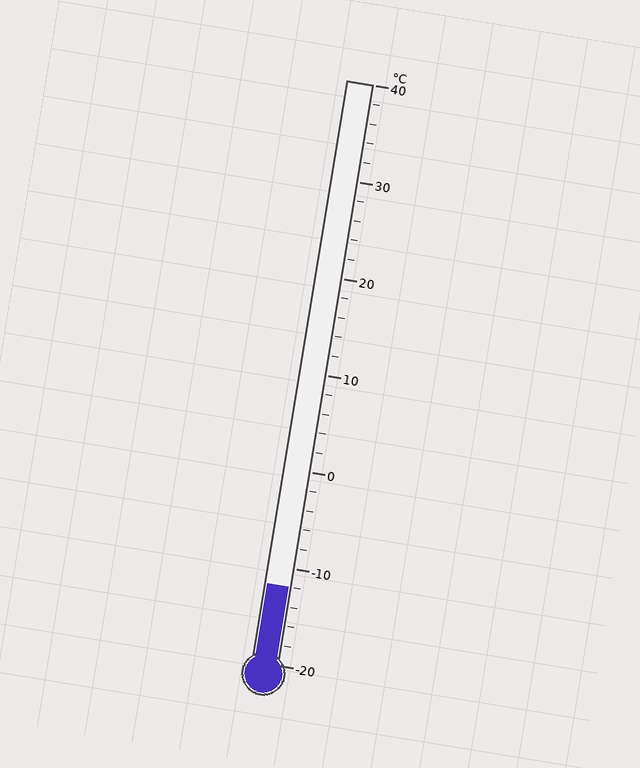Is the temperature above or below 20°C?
The temperature is below 20°C.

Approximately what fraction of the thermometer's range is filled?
The thermometer is filled to approximately 15% of its range.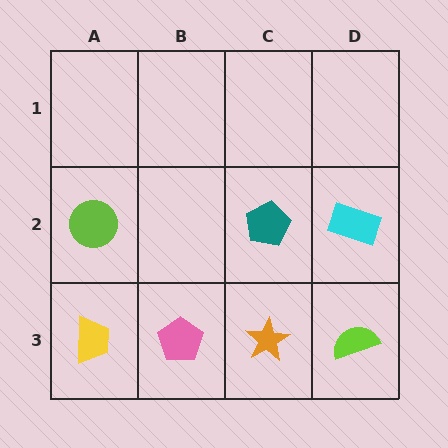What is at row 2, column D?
A cyan rectangle.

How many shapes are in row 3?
4 shapes.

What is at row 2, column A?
A lime circle.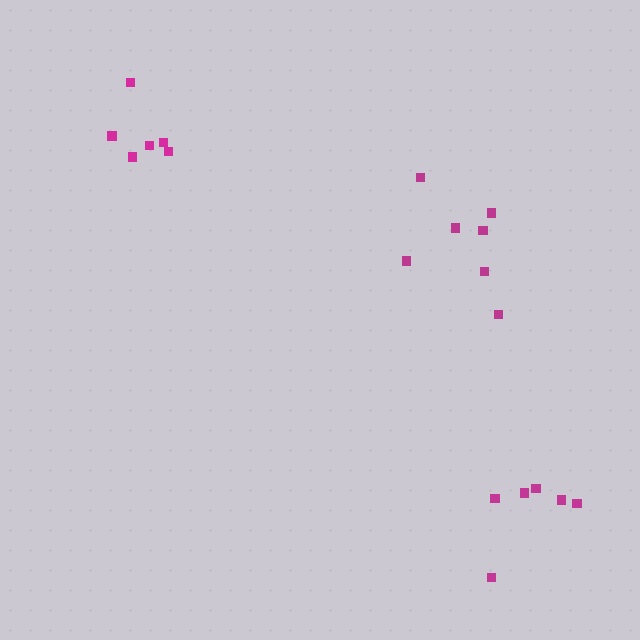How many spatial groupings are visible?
There are 3 spatial groupings.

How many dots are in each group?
Group 1: 6 dots, Group 2: 7 dots, Group 3: 6 dots (19 total).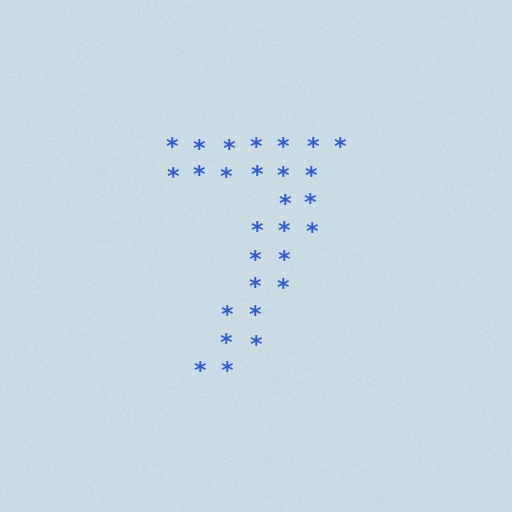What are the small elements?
The small elements are asterisks.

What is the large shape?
The large shape is the digit 7.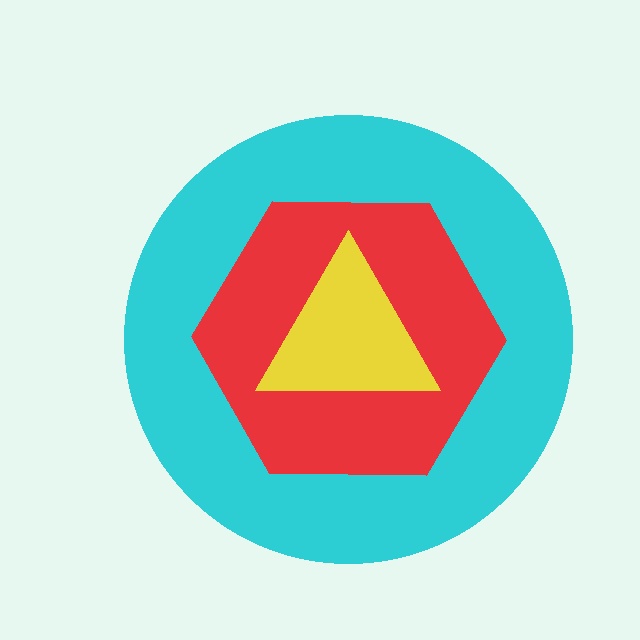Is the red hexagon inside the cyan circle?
Yes.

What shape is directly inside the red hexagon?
The yellow triangle.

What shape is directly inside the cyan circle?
The red hexagon.